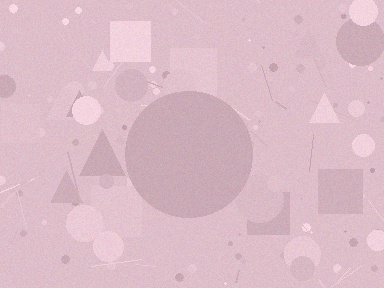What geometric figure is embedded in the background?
A circle is embedded in the background.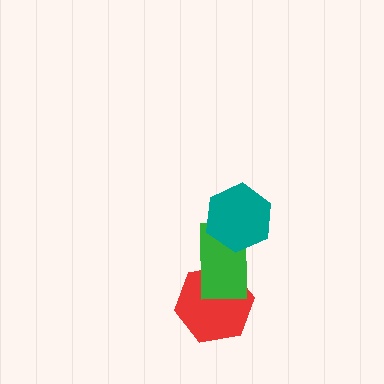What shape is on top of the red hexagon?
The green rectangle is on top of the red hexagon.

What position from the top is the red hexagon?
The red hexagon is 3rd from the top.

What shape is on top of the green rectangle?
The teal hexagon is on top of the green rectangle.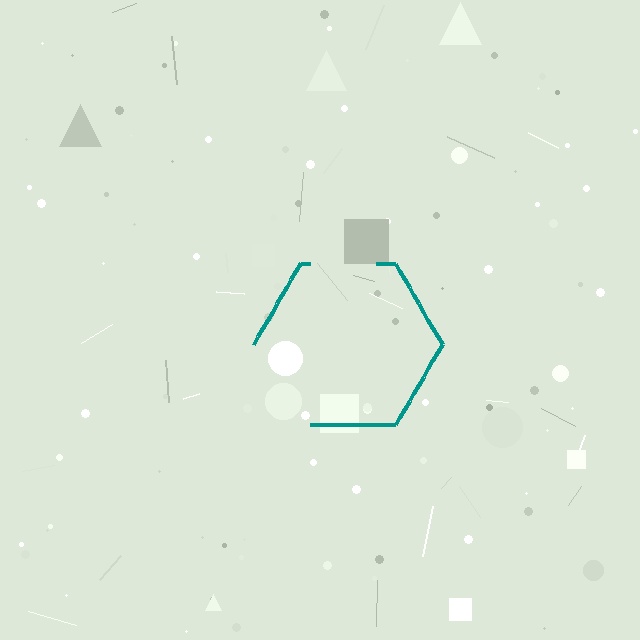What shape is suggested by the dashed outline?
The dashed outline suggests a hexagon.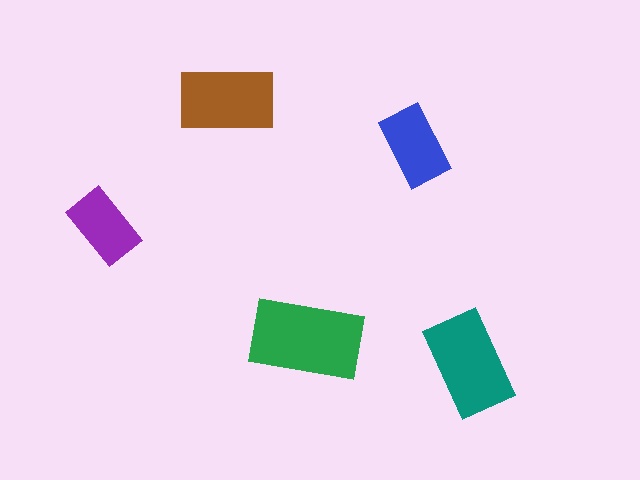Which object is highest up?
The brown rectangle is topmost.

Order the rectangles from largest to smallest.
the green one, the teal one, the brown one, the blue one, the purple one.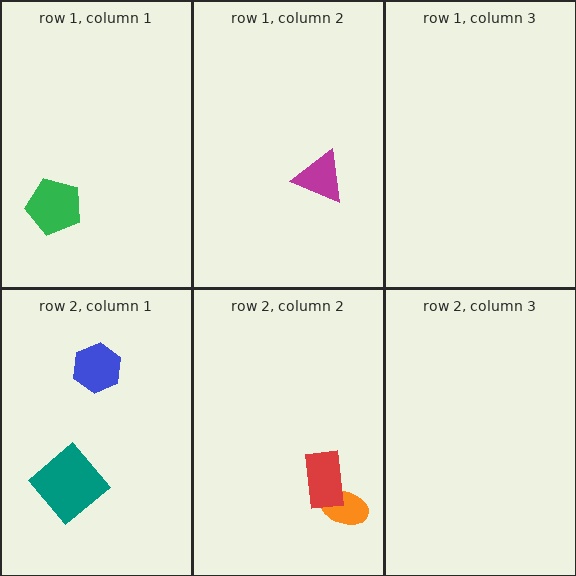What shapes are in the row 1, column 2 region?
The magenta triangle.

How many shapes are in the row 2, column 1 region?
2.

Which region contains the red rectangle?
The row 2, column 2 region.